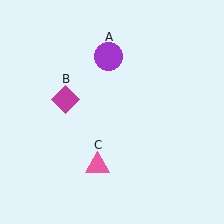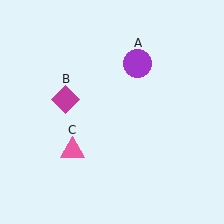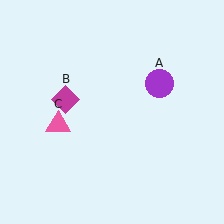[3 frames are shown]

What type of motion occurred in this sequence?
The purple circle (object A), pink triangle (object C) rotated clockwise around the center of the scene.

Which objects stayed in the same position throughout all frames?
Magenta diamond (object B) remained stationary.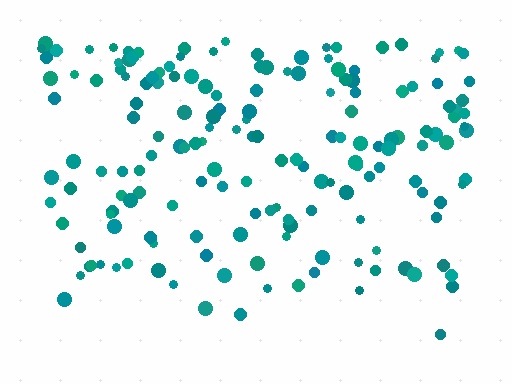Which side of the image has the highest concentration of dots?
The top.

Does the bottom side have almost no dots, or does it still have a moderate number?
Still a moderate number, just noticeably fewer than the top.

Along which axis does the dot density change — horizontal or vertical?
Vertical.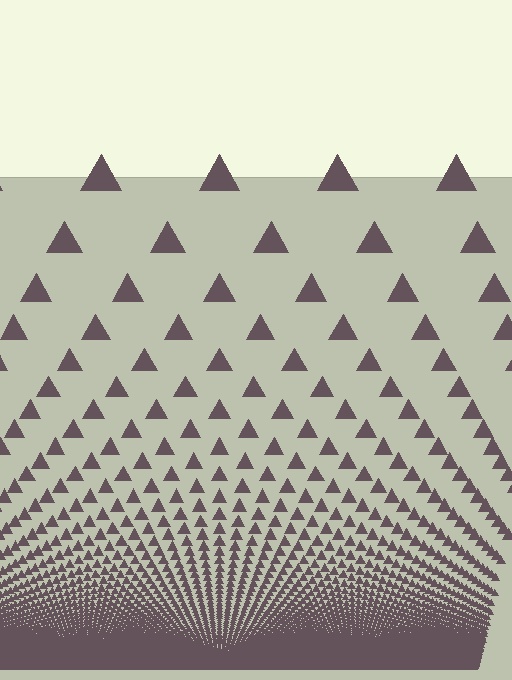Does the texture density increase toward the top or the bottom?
Density increases toward the bottom.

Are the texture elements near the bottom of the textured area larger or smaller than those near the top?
Smaller. The gradient is inverted — elements near the bottom are smaller and denser.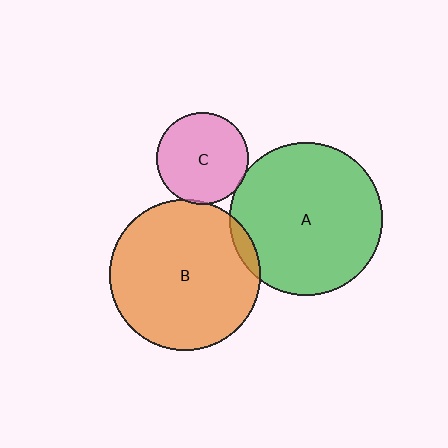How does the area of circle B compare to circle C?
Approximately 2.7 times.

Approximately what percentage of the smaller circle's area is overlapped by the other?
Approximately 5%.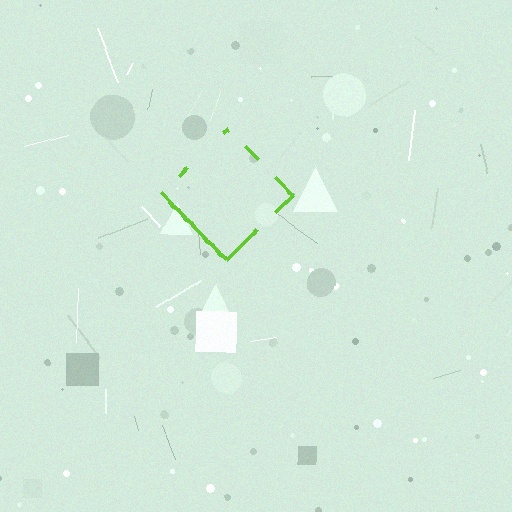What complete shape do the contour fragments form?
The contour fragments form a diamond.